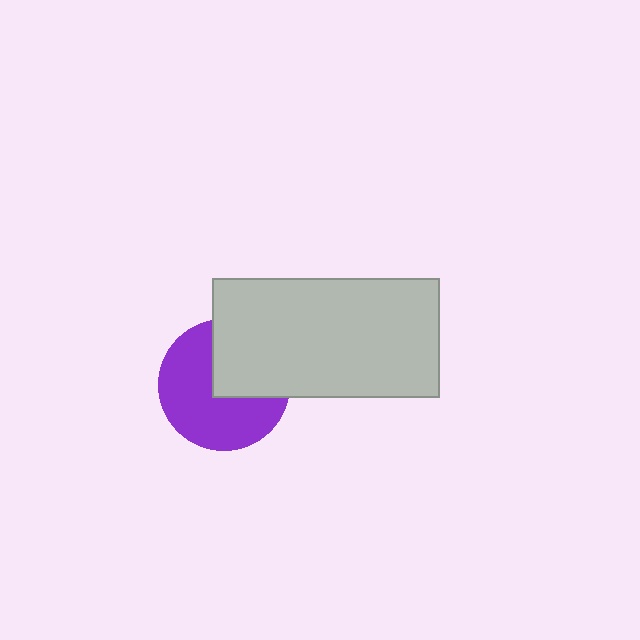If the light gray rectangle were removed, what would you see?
You would see the complete purple circle.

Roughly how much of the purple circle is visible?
About half of it is visible (roughly 62%).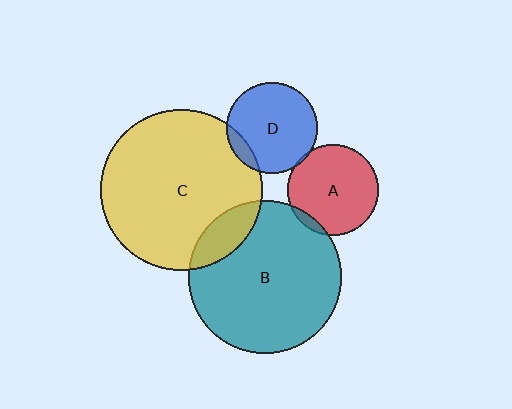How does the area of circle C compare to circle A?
Approximately 3.2 times.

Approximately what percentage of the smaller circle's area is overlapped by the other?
Approximately 5%.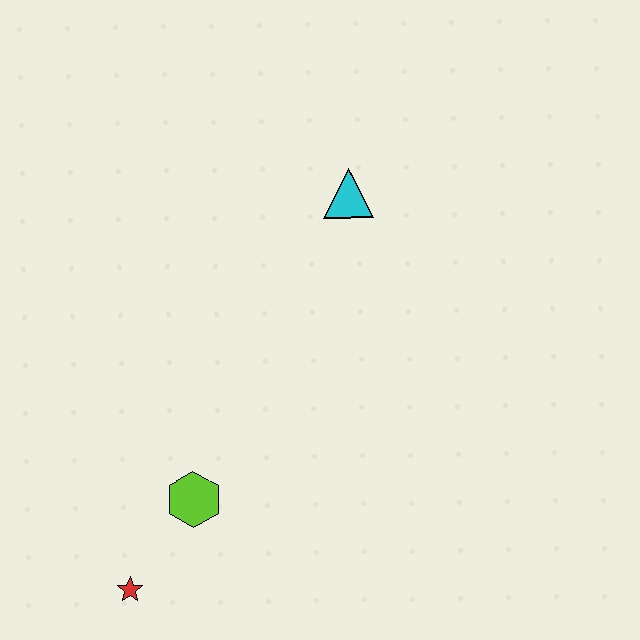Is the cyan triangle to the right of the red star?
Yes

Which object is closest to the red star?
The lime hexagon is closest to the red star.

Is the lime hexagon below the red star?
No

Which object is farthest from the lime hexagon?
The cyan triangle is farthest from the lime hexagon.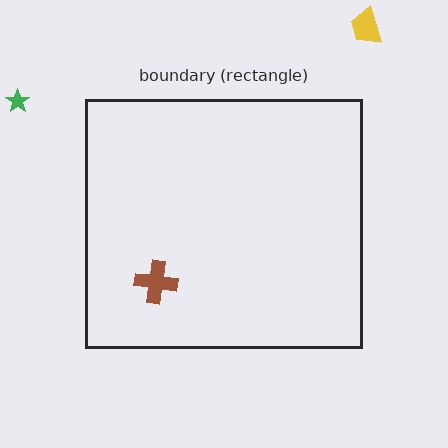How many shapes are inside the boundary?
1 inside, 2 outside.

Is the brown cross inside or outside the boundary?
Inside.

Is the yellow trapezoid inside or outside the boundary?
Outside.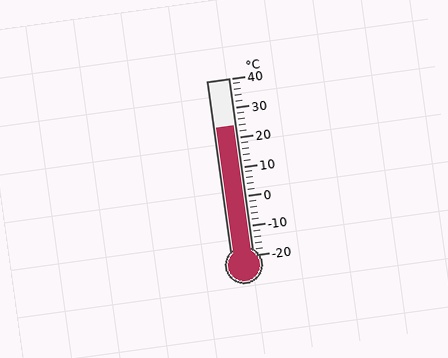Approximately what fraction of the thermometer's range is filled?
The thermometer is filled to approximately 75% of its range.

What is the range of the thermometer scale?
The thermometer scale ranges from -20°C to 40°C.